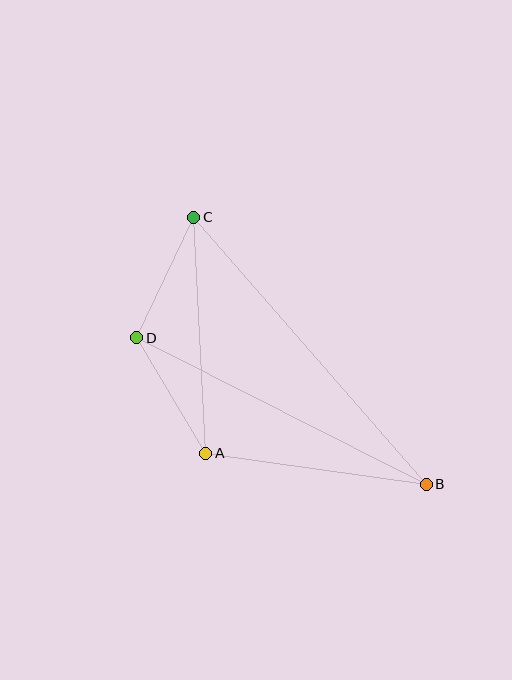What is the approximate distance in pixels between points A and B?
The distance between A and B is approximately 223 pixels.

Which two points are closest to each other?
Points C and D are closest to each other.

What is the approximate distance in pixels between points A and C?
The distance between A and C is approximately 237 pixels.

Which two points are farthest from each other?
Points B and C are farthest from each other.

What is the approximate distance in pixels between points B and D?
The distance between B and D is approximately 324 pixels.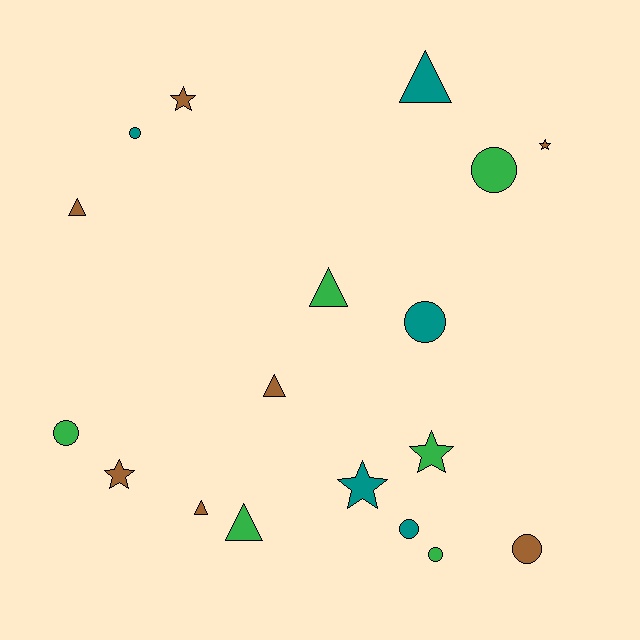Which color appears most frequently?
Brown, with 7 objects.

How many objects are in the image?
There are 18 objects.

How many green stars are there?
There is 1 green star.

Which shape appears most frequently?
Circle, with 7 objects.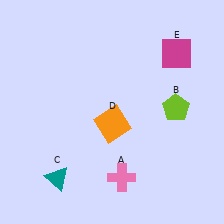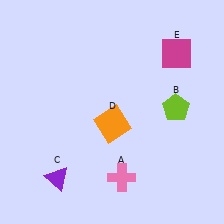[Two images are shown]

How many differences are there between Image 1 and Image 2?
There is 1 difference between the two images.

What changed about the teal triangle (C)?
In Image 1, C is teal. In Image 2, it changed to purple.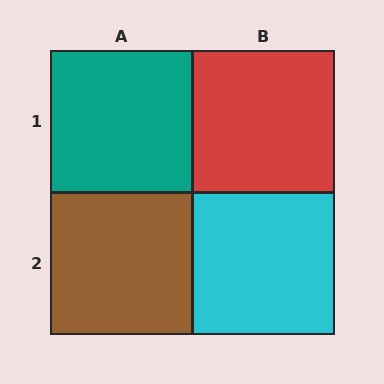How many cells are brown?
1 cell is brown.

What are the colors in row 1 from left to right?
Teal, red.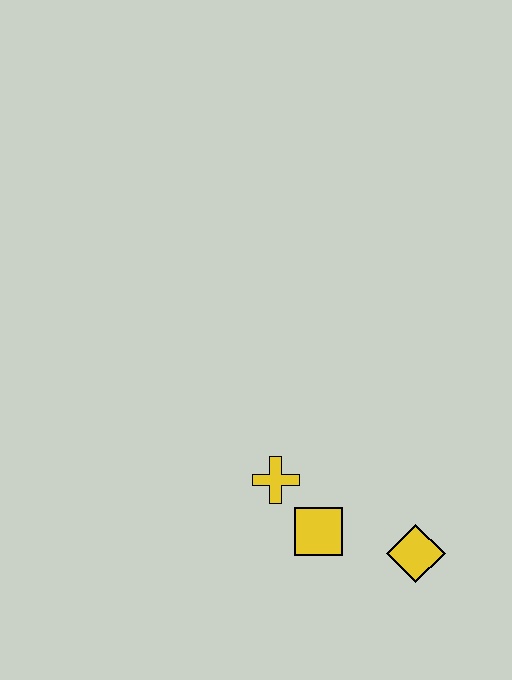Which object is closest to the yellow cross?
The yellow square is closest to the yellow cross.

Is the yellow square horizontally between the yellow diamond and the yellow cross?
Yes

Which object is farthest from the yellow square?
The yellow diamond is farthest from the yellow square.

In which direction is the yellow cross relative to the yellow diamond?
The yellow cross is to the left of the yellow diamond.